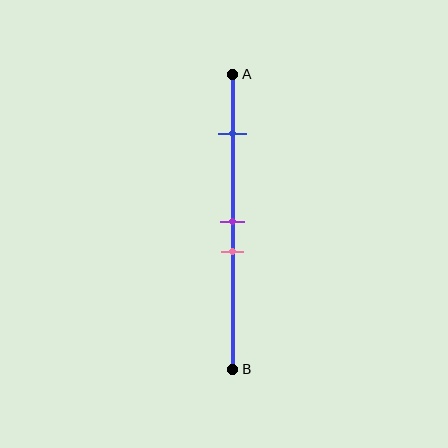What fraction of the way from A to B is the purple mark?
The purple mark is approximately 50% (0.5) of the way from A to B.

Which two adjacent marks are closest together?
The purple and pink marks are the closest adjacent pair.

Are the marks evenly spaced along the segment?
No, the marks are not evenly spaced.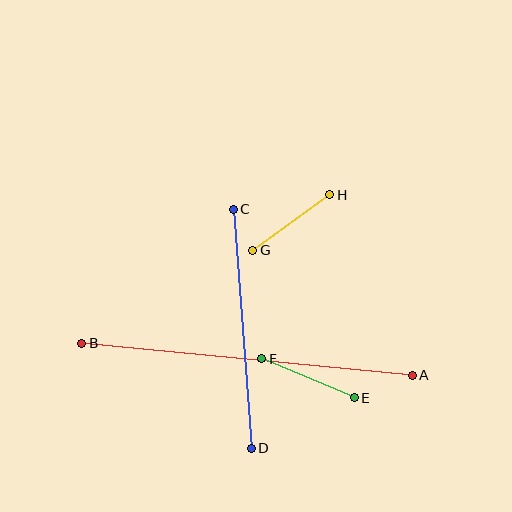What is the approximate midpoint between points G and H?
The midpoint is at approximately (291, 222) pixels.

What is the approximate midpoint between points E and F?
The midpoint is at approximately (308, 378) pixels.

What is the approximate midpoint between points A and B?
The midpoint is at approximately (247, 359) pixels.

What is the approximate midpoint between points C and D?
The midpoint is at approximately (242, 329) pixels.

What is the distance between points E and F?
The distance is approximately 100 pixels.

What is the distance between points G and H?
The distance is approximately 95 pixels.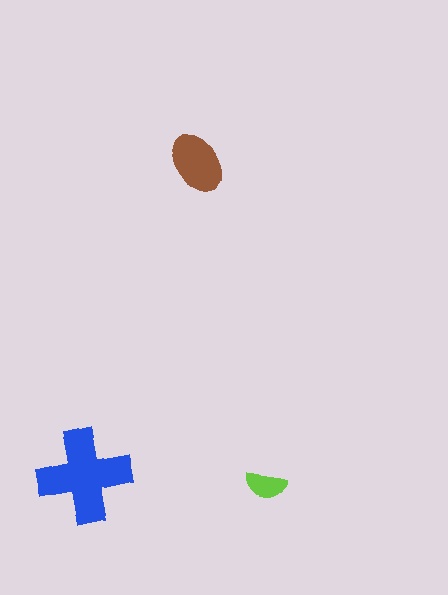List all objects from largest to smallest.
The blue cross, the brown ellipse, the lime semicircle.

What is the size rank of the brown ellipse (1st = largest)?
2nd.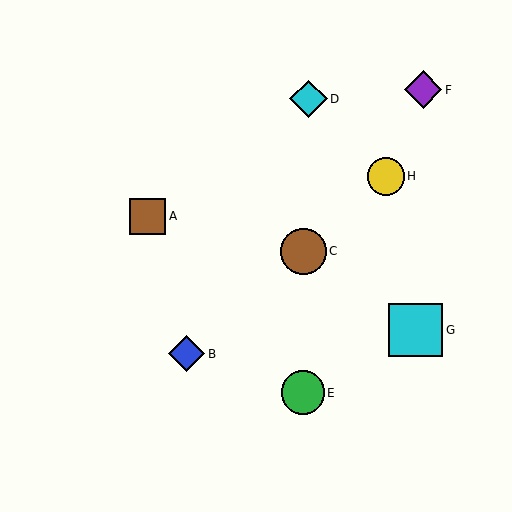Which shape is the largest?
The cyan square (labeled G) is the largest.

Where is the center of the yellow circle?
The center of the yellow circle is at (386, 176).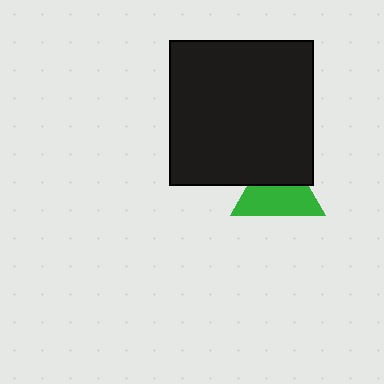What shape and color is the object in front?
The object in front is a black square.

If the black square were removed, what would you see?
You would see the complete green triangle.